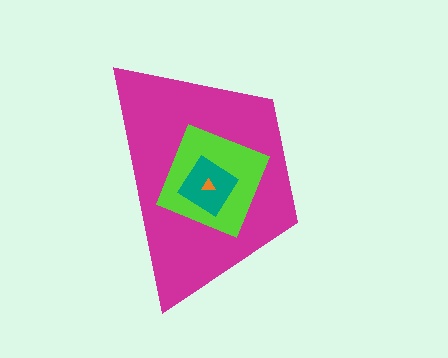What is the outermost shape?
The magenta trapezoid.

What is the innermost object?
The orange triangle.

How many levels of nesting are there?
4.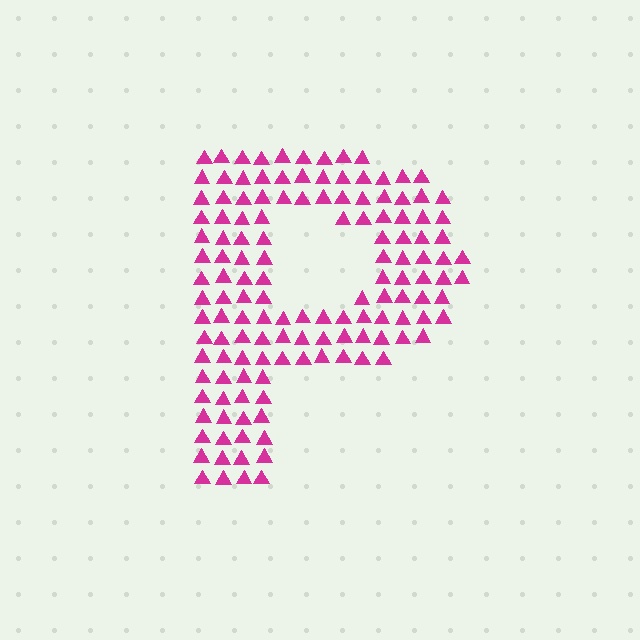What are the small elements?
The small elements are triangles.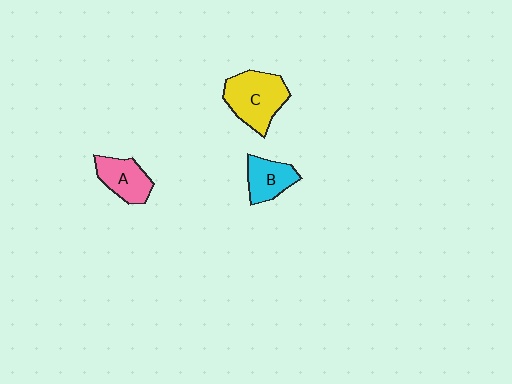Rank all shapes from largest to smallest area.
From largest to smallest: C (yellow), A (pink), B (cyan).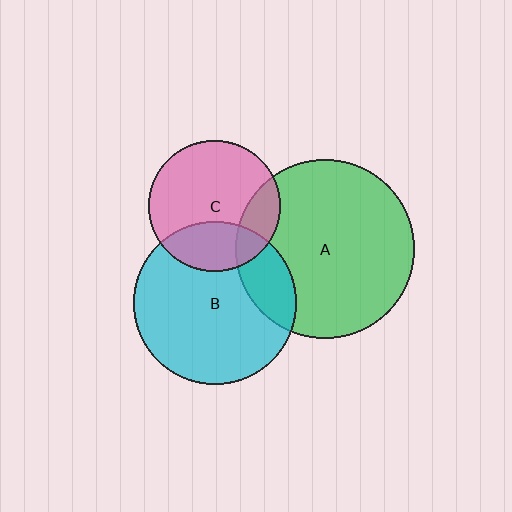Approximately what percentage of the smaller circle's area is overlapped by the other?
Approximately 20%.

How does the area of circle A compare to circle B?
Approximately 1.2 times.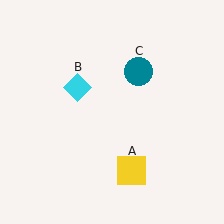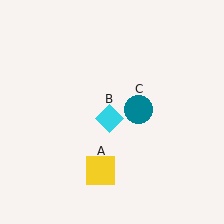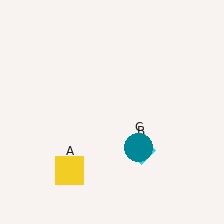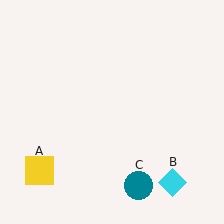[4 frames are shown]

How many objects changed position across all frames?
3 objects changed position: yellow square (object A), cyan diamond (object B), teal circle (object C).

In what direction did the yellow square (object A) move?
The yellow square (object A) moved left.